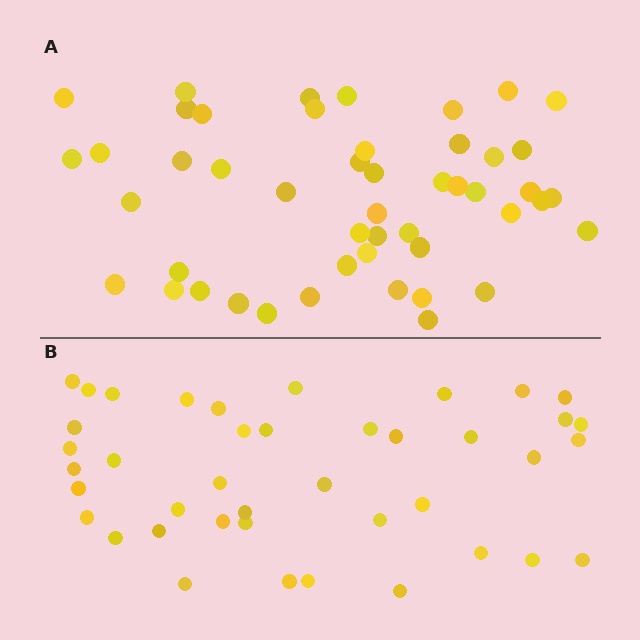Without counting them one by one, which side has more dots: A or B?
Region A (the top region) has more dots.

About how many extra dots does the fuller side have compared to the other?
Region A has roughly 8 or so more dots than region B.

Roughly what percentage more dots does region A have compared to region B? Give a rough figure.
About 15% more.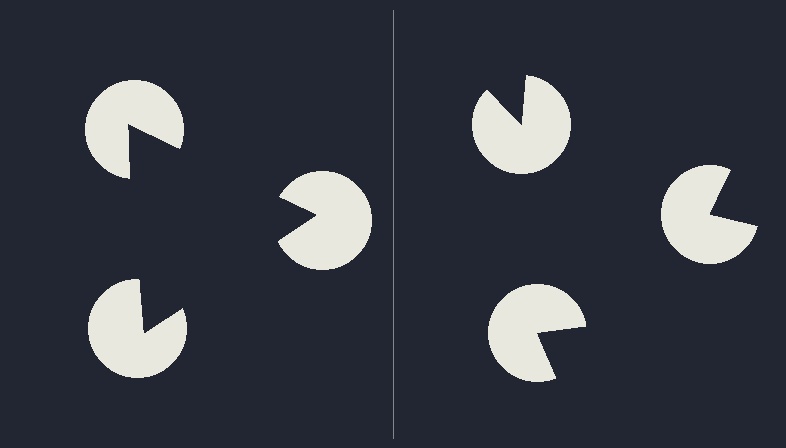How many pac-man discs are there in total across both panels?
6 — 3 on each side.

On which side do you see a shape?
An illusory triangle appears on the left side. On the right side the wedge cuts are rotated, so no coherent shape forms.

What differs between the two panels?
The pac-man discs are positioned identically on both sides; only the wedge orientations differ. On the left they align to a triangle; on the right they are misaligned.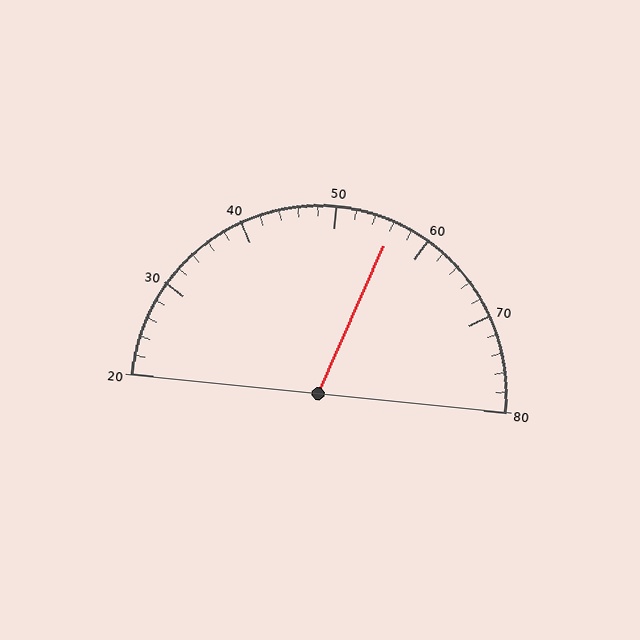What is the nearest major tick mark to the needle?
The nearest major tick mark is 60.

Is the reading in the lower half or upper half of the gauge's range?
The reading is in the upper half of the range (20 to 80).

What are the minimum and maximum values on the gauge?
The gauge ranges from 20 to 80.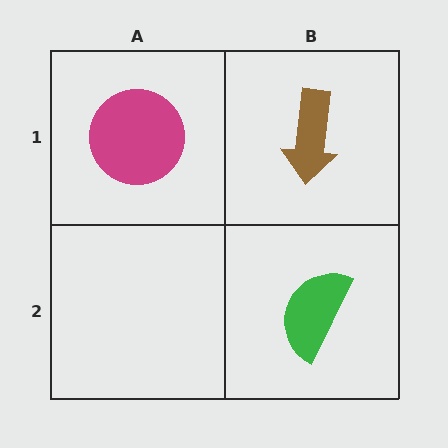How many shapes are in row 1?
2 shapes.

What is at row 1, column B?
A brown arrow.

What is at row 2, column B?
A green semicircle.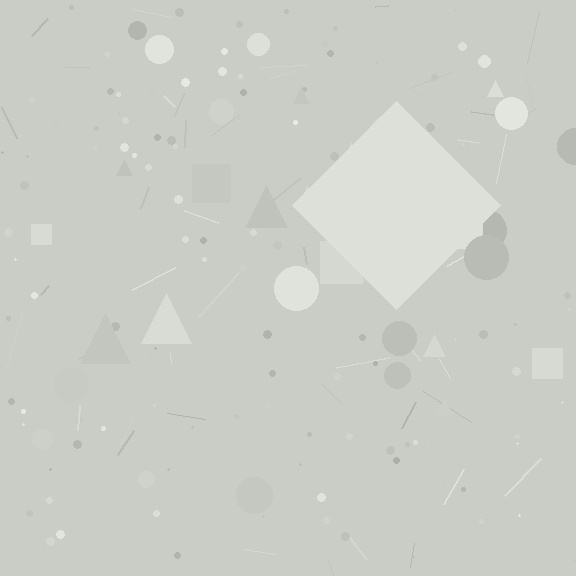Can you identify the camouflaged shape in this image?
The camouflaged shape is a diamond.